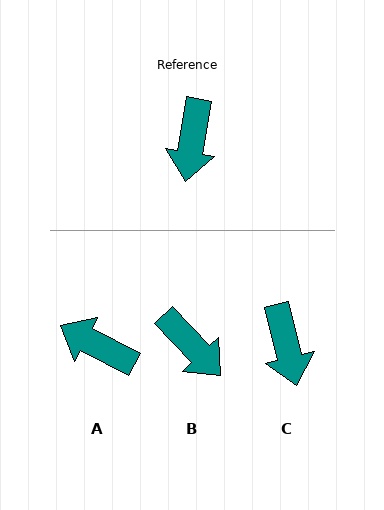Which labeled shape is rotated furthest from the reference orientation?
A, about 108 degrees away.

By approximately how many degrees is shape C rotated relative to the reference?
Approximately 23 degrees counter-clockwise.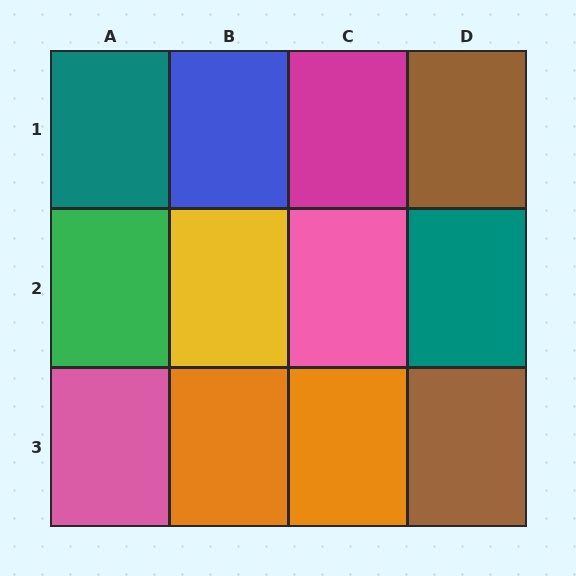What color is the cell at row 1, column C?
Magenta.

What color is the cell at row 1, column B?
Blue.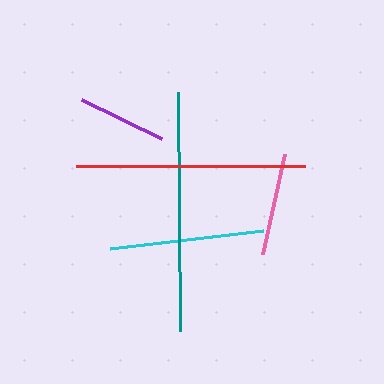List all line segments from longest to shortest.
From longest to shortest: teal, red, cyan, pink, purple.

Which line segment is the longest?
The teal line is the longest at approximately 239 pixels.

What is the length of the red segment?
The red segment is approximately 229 pixels long.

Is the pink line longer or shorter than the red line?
The red line is longer than the pink line.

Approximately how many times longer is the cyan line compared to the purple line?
The cyan line is approximately 1.7 times the length of the purple line.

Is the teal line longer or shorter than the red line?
The teal line is longer than the red line.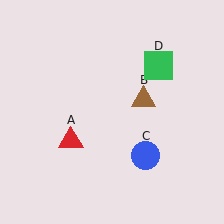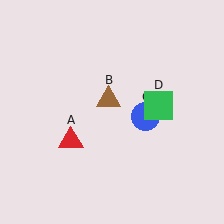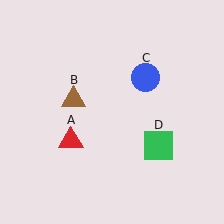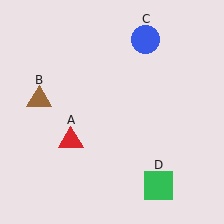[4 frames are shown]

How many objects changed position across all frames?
3 objects changed position: brown triangle (object B), blue circle (object C), green square (object D).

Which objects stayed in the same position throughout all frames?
Red triangle (object A) remained stationary.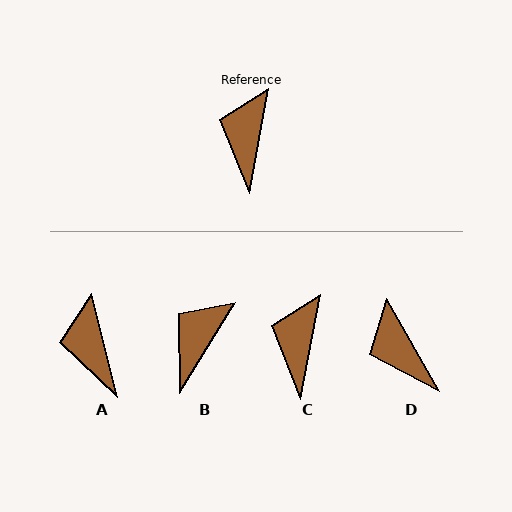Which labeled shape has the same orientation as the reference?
C.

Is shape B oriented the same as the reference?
No, it is off by about 21 degrees.